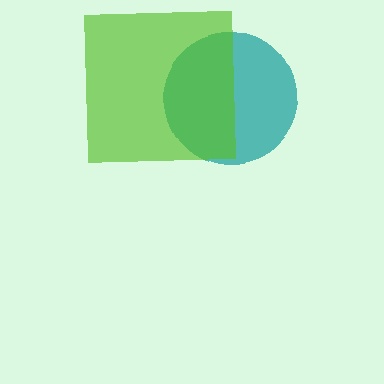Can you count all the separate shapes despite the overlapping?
Yes, there are 2 separate shapes.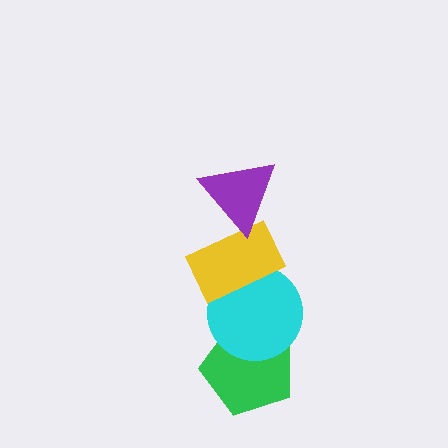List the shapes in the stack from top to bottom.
From top to bottom: the purple triangle, the yellow rectangle, the cyan circle, the green pentagon.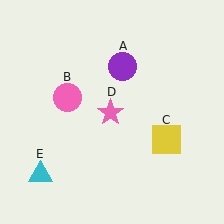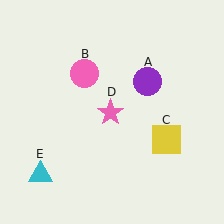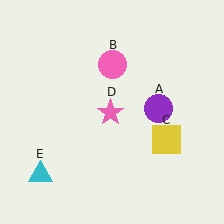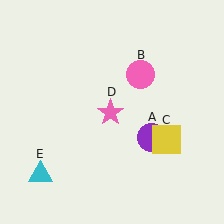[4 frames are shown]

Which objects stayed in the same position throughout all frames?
Yellow square (object C) and pink star (object D) and cyan triangle (object E) remained stationary.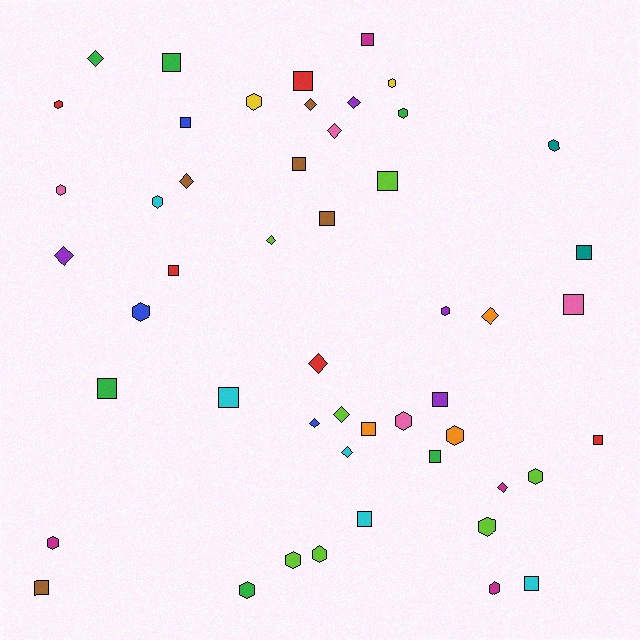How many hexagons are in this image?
There are 18 hexagons.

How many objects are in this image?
There are 50 objects.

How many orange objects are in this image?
There are 3 orange objects.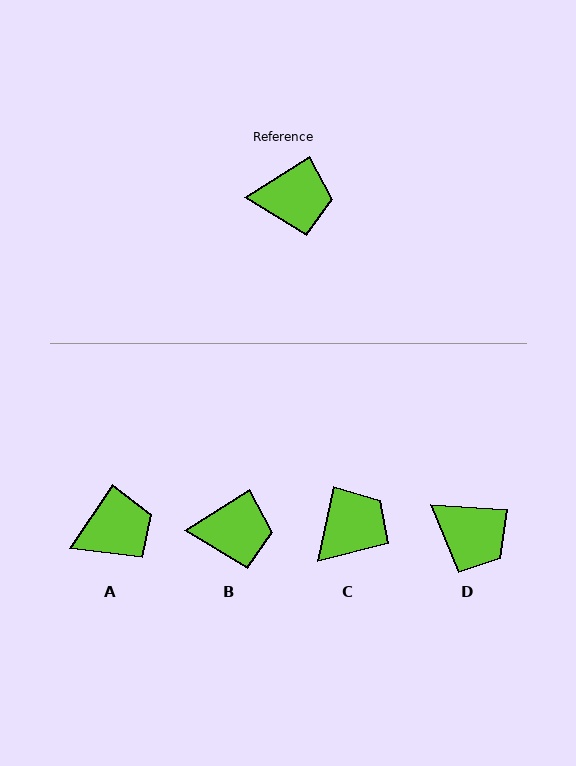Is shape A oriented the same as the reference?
No, it is off by about 24 degrees.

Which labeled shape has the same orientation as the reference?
B.